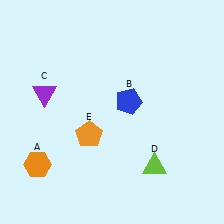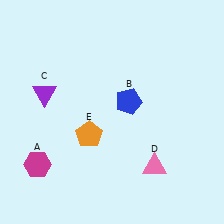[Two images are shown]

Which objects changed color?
A changed from orange to magenta. D changed from lime to pink.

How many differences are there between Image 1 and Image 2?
There are 2 differences between the two images.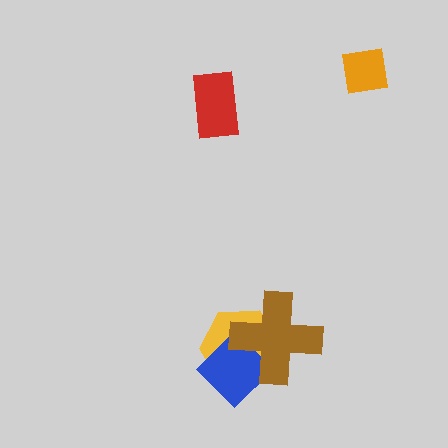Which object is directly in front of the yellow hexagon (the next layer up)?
The blue diamond is directly in front of the yellow hexagon.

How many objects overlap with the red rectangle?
0 objects overlap with the red rectangle.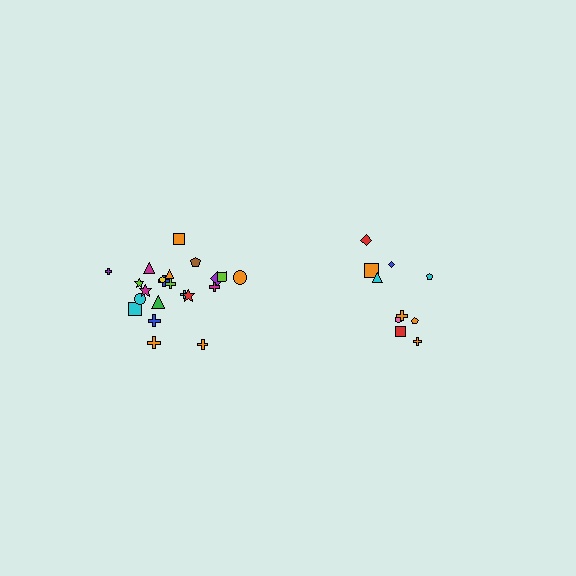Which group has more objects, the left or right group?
The left group.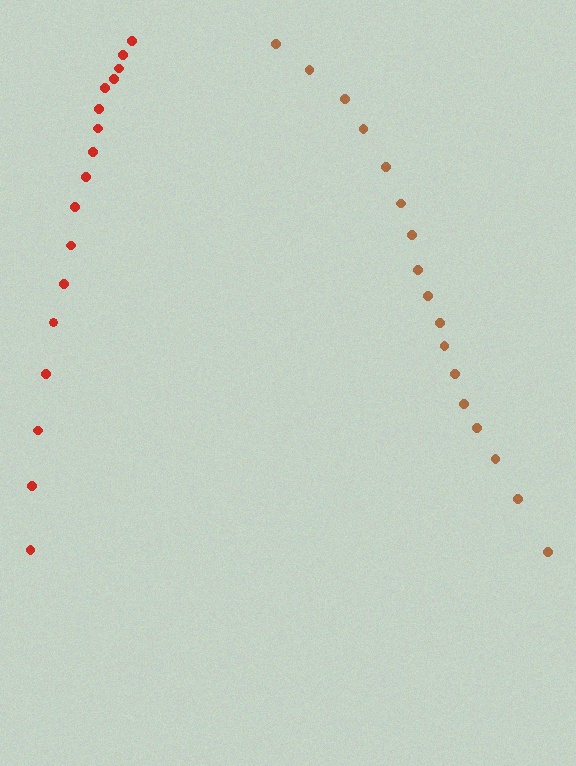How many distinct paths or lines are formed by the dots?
There are 2 distinct paths.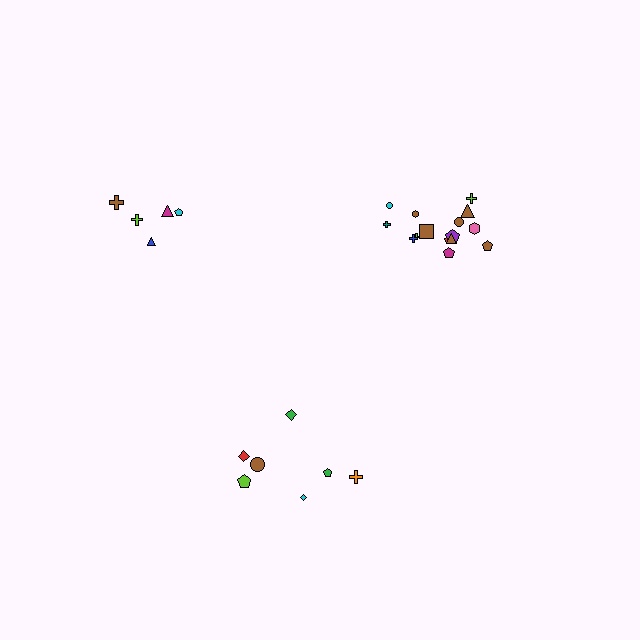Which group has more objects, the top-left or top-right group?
The top-right group.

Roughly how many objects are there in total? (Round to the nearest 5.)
Roughly 25 objects in total.